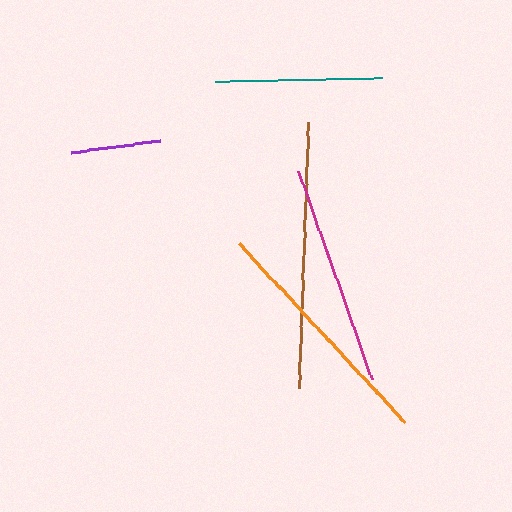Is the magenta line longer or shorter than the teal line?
The magenta line is longer than the teal line.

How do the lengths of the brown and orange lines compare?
The brown and orange lines are approximately the same length.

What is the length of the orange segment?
The orange segment is approximately 243 pixels long.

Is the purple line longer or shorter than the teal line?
The teal line is longer than the purple line.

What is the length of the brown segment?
The brown segment is approximately 266 pixels long.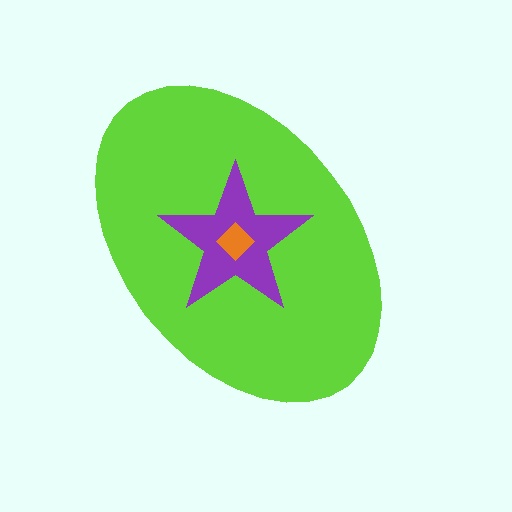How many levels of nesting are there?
3.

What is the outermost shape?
The lime ellipse.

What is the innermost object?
The orange diamond.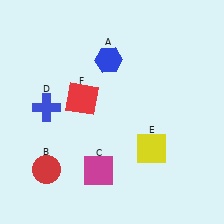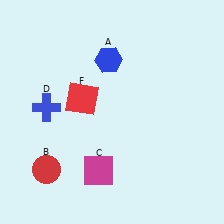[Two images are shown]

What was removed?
The yellow square (E) was removed in Image 2.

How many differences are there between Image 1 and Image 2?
There is 1 difference between the two images.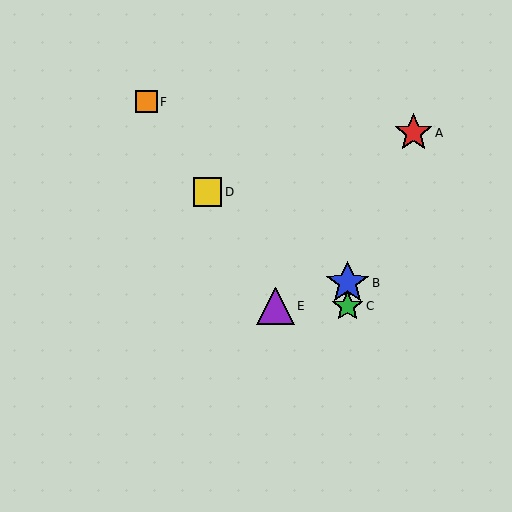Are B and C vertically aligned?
Yes, both are at x≈348.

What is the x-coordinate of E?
Object E is at x≈275.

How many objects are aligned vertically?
2 objects (B, C) are aligned vertically.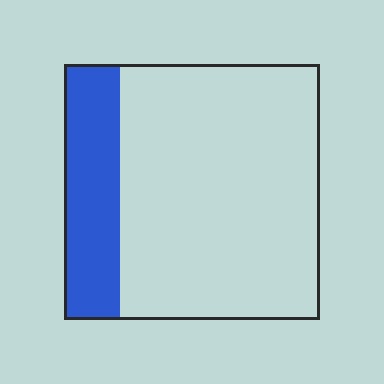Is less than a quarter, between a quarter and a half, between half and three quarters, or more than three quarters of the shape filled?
Less than a quarter.